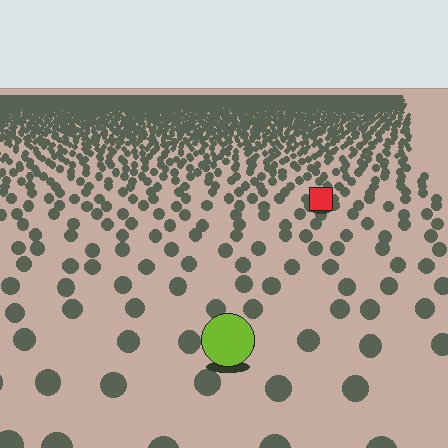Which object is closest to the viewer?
The lime circle is closest. The texture marks near it are larger and more spread out.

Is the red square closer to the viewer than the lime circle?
No. The lime circle is closer — you can tell from the texture gradient: the ground texture is coarser near it.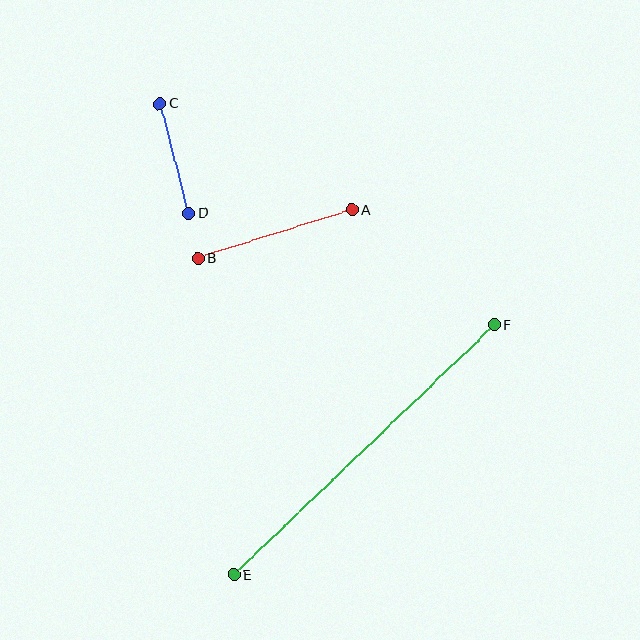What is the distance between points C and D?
The distance is approximately 113 pixels.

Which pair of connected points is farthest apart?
Points E and F are farthest apart.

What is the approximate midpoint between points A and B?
The midpoint is at approximately (275, 234) pixels.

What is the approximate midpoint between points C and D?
The midpoint is at approximately (174, 158) pixels.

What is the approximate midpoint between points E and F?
The midpoint is at approximately (364, 450) pixels.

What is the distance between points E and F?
The distance is approximately 361 pixels.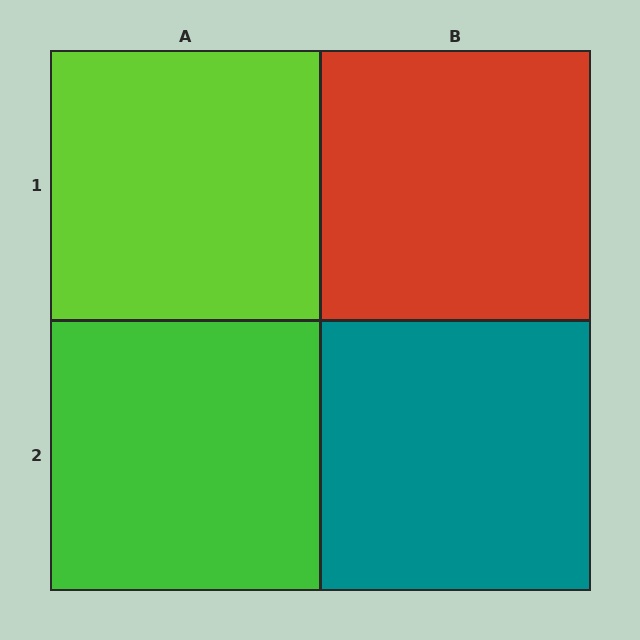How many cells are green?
1 cell is green.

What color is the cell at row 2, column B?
Teal.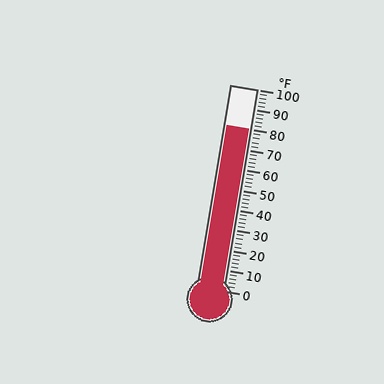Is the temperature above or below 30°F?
The temperature is above 30°F.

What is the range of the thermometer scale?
The thermometer scale ranges from 0°F to 100°F.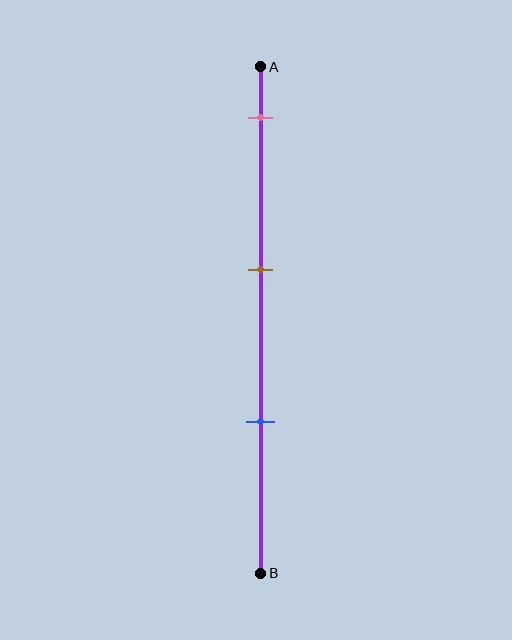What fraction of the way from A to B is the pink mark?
The pink mark is approximately 10% (0.1) of the way from A to B.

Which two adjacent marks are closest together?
The brown and blue marks are the closest adjacent pair.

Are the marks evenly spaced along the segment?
Yes, the marks are approximately evenly spaced.